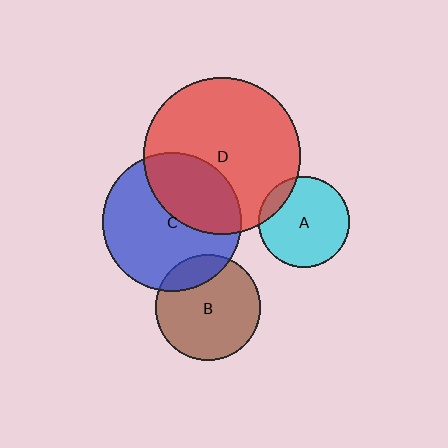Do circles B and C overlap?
Yes.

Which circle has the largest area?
Circle D (red).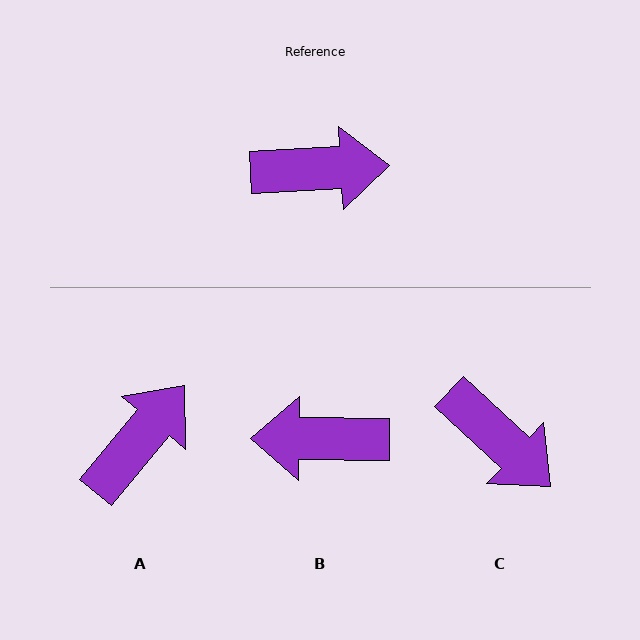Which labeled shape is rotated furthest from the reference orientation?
B, about 177 degrees away.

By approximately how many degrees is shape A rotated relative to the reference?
Approximately 47 degrees counter-clockwise.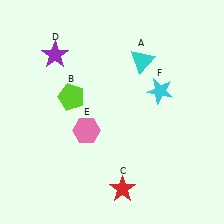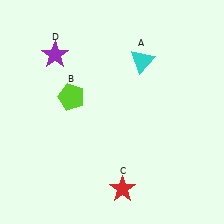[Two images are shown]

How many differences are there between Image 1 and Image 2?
There are 2 differences between the two images.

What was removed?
The pink hexagon (E), the cyan star (F) were removed in Image 2.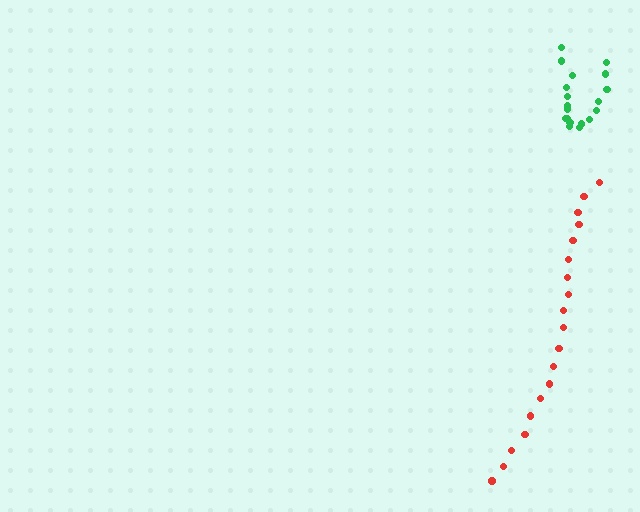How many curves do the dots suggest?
There are 2 distinct paths.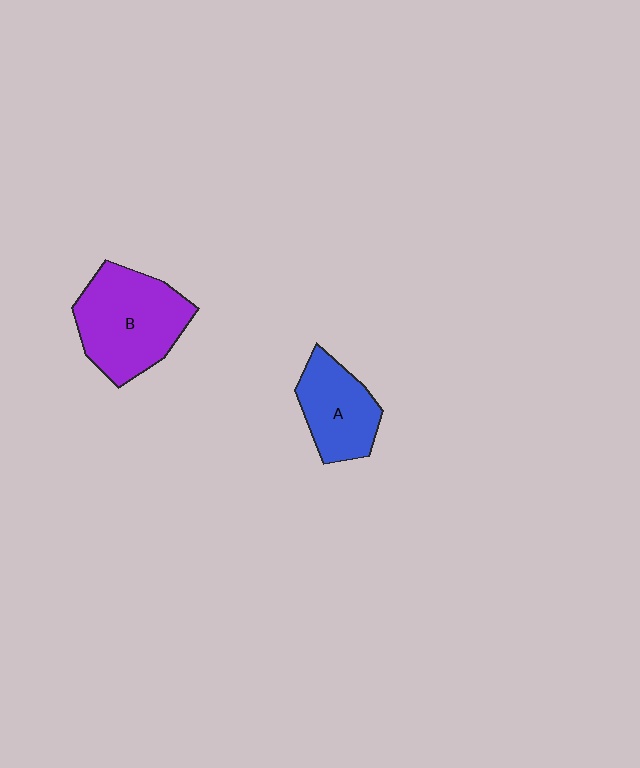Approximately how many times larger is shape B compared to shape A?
Approximately 1.5 times.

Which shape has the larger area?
Shape B (purple).